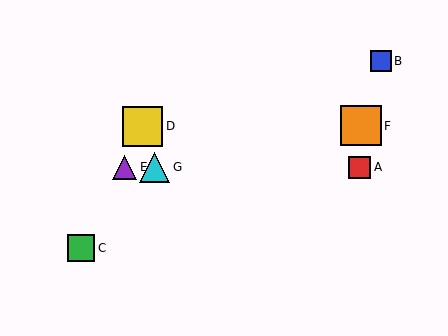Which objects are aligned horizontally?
Objects A, E, G are aligned horizontally.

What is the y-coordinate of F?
Object F is at y≈126.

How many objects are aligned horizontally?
3 objects (A, E, G) are aligned horizontally.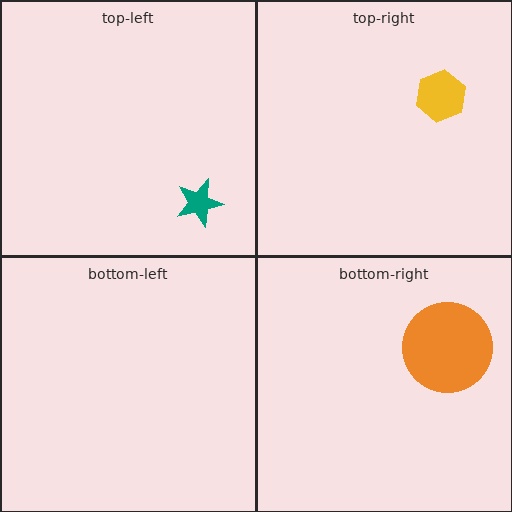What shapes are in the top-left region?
The teal star.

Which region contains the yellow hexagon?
The top-right region.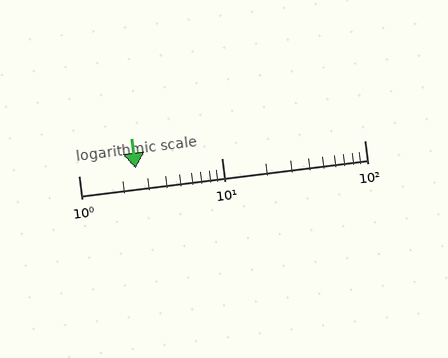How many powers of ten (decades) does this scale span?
The scale spans 2 decades, from 1 to 100.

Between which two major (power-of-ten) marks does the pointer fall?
The pointer is between 1 and 10.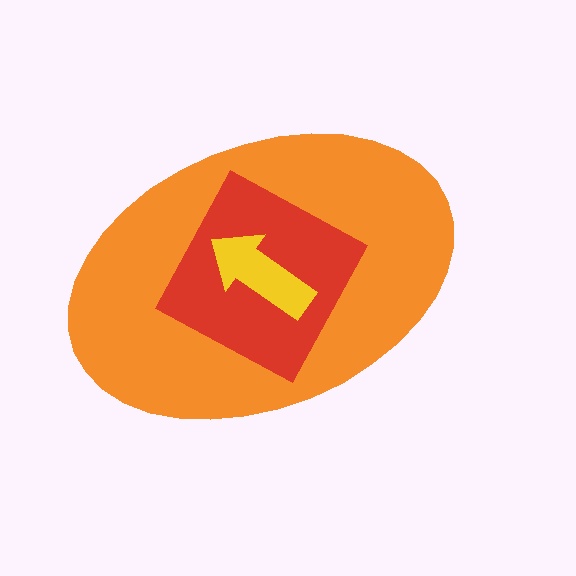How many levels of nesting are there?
3.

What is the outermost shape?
The orange ellipse.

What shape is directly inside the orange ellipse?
The red diamond.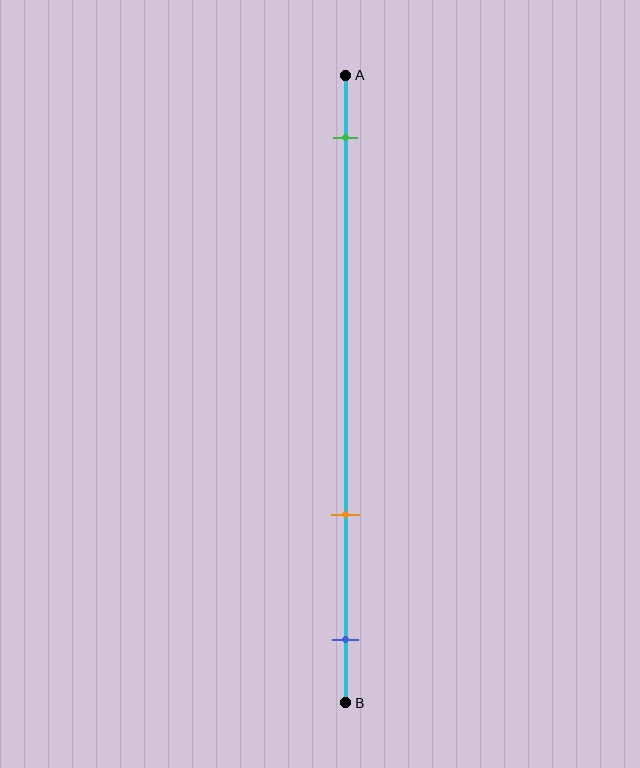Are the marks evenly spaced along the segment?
No, the marks are not evenly spaced.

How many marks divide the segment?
There are 3 marks dividing the segment.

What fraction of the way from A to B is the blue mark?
The blue mark is approximately 90% (0.9) of the way from A to B.